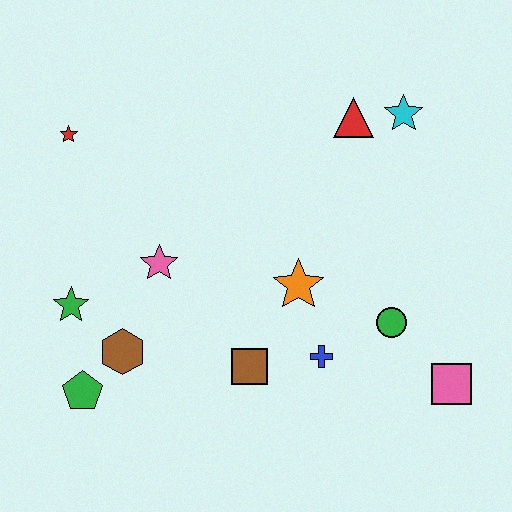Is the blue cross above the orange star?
No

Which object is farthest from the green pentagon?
The cyan star is farthest from the green pentagon.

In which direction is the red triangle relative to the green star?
The red triangle is to the right of the green star.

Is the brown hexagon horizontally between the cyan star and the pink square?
No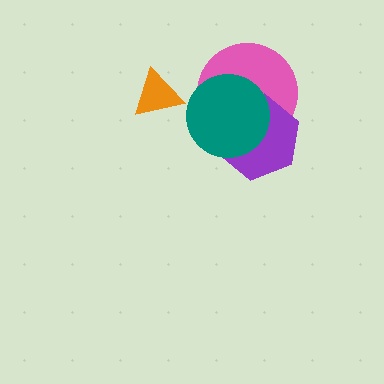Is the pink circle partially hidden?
Yes, it is partially covered by another shape.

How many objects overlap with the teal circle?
2 objects overlap with the teal circle.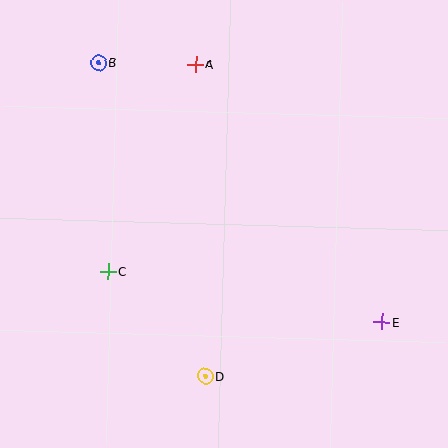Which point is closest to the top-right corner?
Point A is closest to the top-right corner.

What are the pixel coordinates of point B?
Point B is at (99, 63).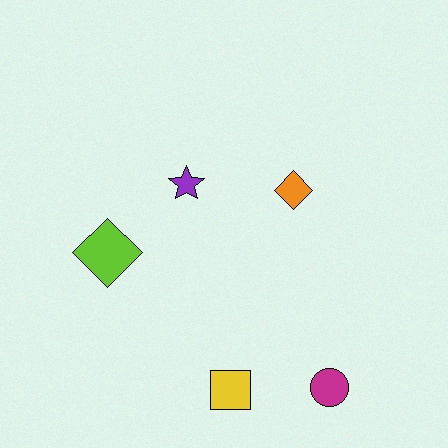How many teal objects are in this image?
There are no teal objects.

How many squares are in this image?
There is 1 square.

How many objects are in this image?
There are 5 objects.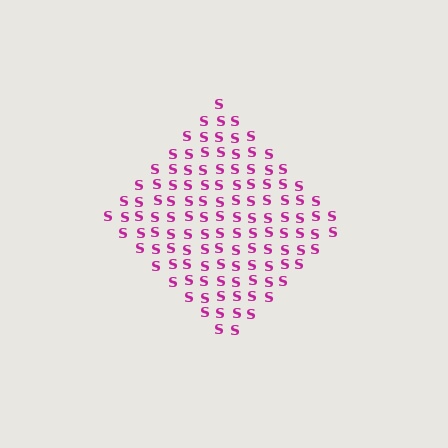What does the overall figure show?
The overall figure shows a diamond.